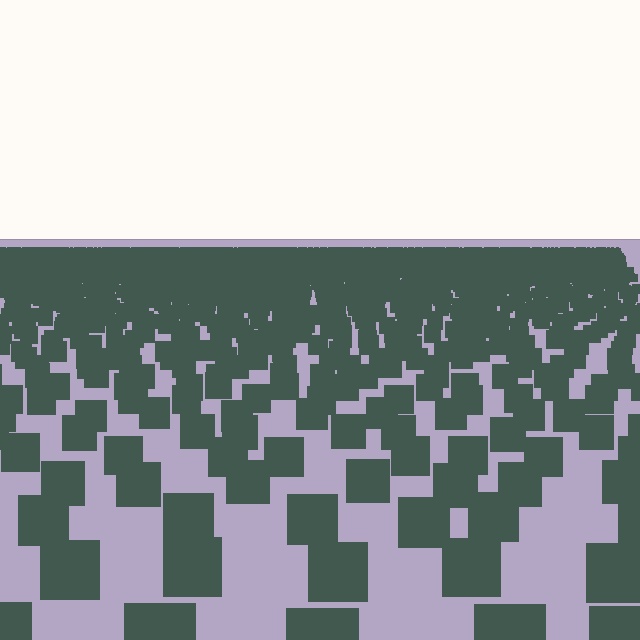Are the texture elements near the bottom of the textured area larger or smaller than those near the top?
Larger. Near the bottom, elements are closer to the viewer and appear at a bigger on-screen size.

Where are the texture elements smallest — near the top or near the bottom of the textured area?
Near the top.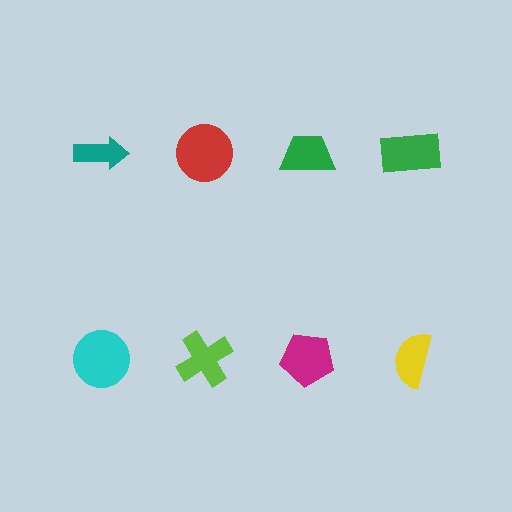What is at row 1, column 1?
A teal arrow.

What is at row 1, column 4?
A green rectangle.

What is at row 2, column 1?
A cyan circle.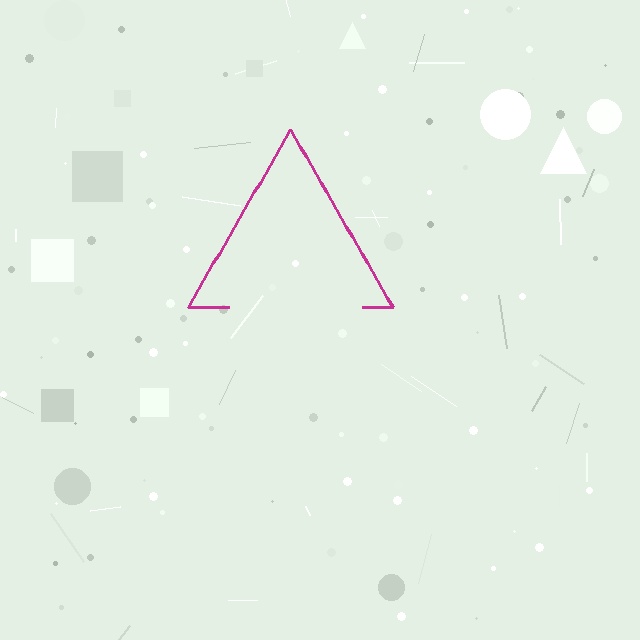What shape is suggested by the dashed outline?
The dashed outline suggests a triangle.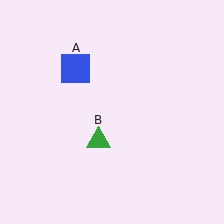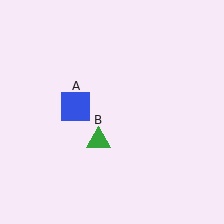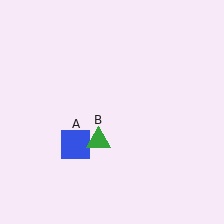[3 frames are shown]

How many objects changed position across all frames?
1 object changed position: blue square (object A).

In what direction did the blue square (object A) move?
The blue square (object A) moved down.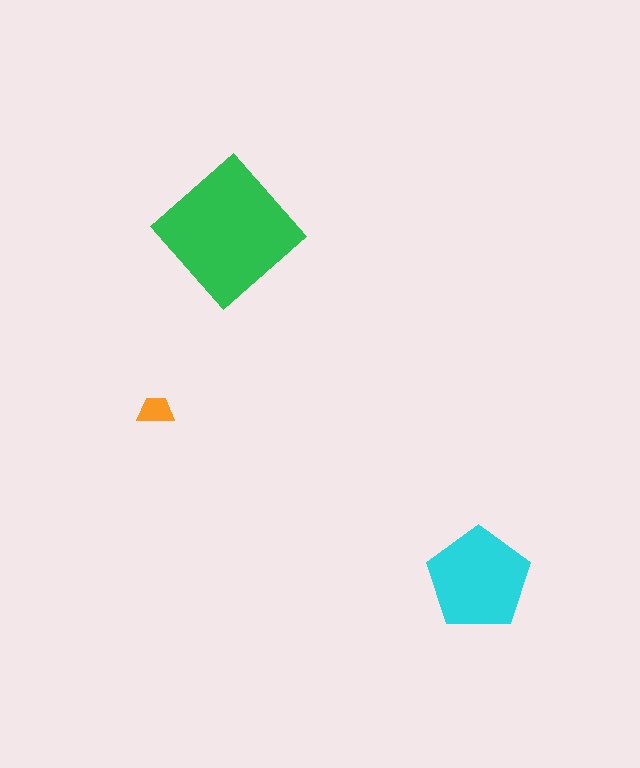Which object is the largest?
The green diamond.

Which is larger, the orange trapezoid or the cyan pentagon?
The cyan pentagon.